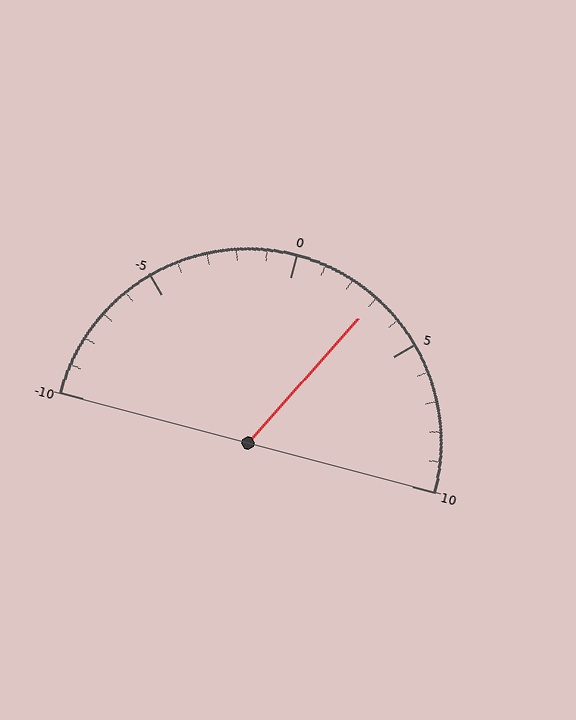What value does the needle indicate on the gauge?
The needle indicates approximately 3.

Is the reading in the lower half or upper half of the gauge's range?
The reading is in the upper half of the range (-10 to 10).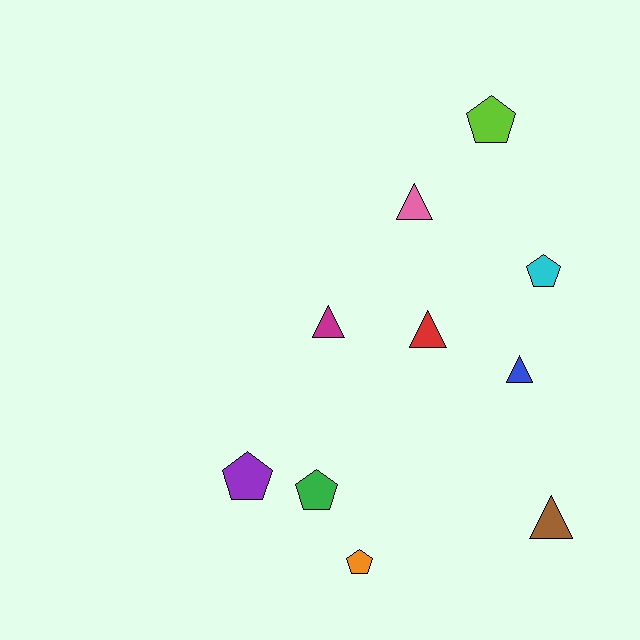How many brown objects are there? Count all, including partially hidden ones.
There is 1 brown object.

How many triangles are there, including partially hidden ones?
There are 5 triangles.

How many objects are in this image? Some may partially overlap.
There are 10 objects.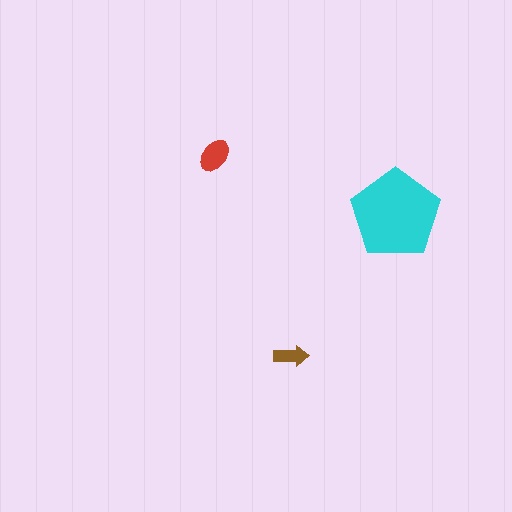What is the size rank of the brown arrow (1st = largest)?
3rd.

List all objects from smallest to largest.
The brown arrow, the red ellipse, the cyan pentagon.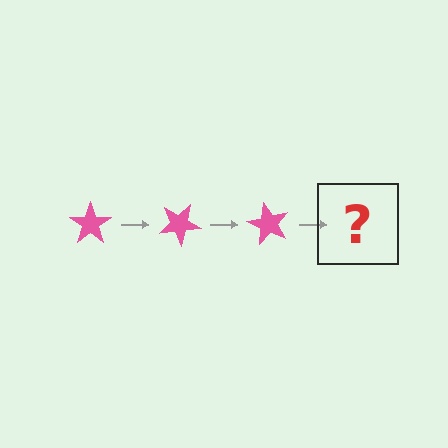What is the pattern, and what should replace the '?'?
The pattern is that the star rotates 30 degrees each step. The '?' should be a pink star rotated 90 degrees.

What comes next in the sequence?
The next element should be a pink star rotated 90 degrees.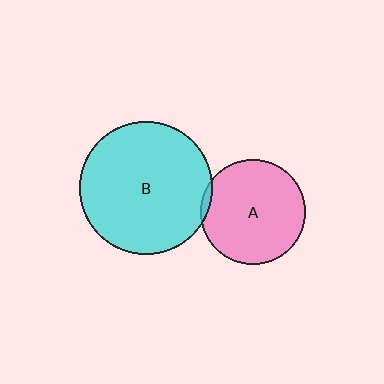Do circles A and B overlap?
Yes.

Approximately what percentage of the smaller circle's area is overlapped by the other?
Approximately 5%.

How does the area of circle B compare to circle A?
Approximately 1.6 times.